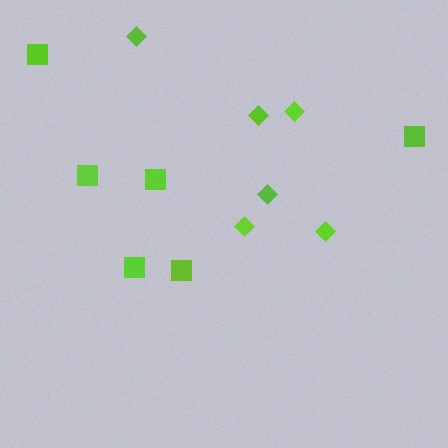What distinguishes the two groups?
There are 2 groups: one group of squares (6) and one group of diamonds (6).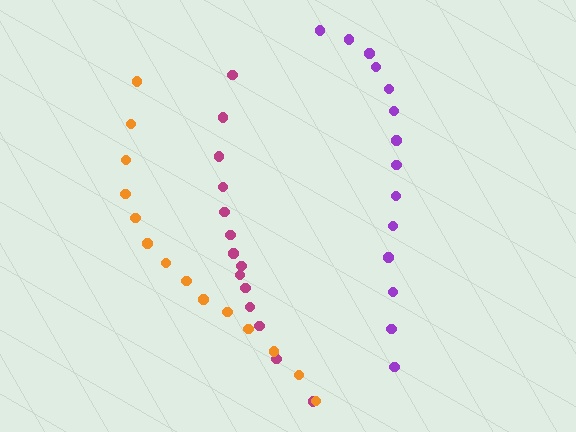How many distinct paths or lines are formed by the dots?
There are 3 distinct paths.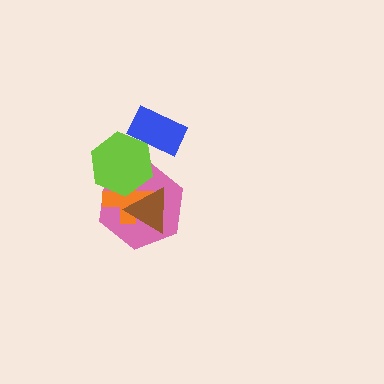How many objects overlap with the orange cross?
3 objects overlap with the orange cross.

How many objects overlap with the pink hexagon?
3 objects overlap with the pink hexagon.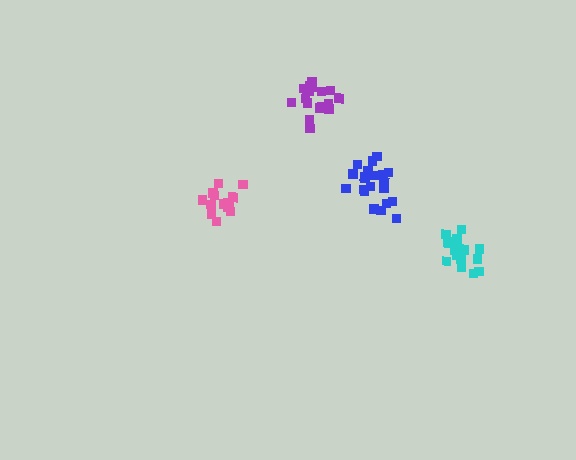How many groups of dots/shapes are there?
There are 4 groups.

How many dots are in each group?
Group 1: 19 dots, Group 2: 21 dots, Group 3: 15 dots, Group 4: 18 dots (73 total).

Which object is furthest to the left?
The pink cluster is leftmost.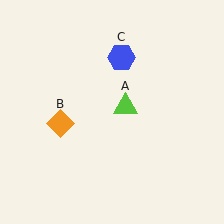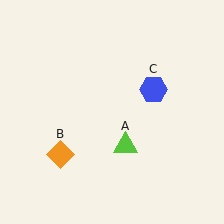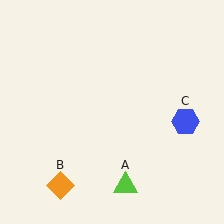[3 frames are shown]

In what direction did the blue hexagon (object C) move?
The blue hexagon (object C) moved down and to the right.